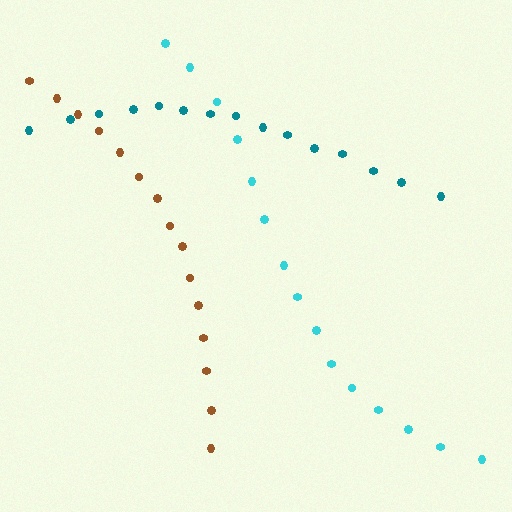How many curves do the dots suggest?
There are 3 distinct paths.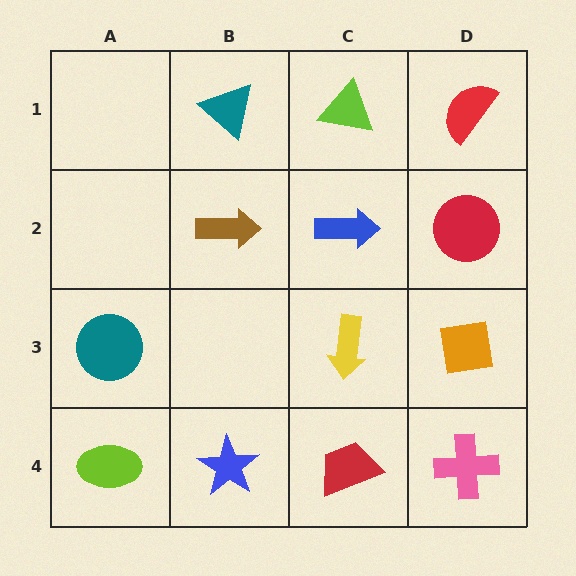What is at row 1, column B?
A teal triangle.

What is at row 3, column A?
A teal circle.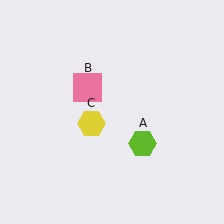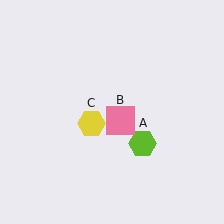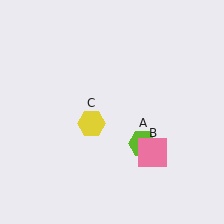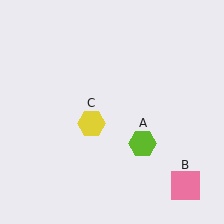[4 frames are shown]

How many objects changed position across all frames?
1 object changed position: pink square (object B).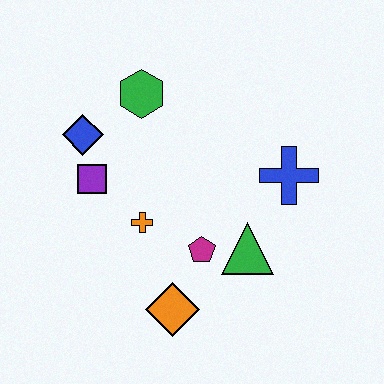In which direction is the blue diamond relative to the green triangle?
The blue diamond is to the left of the green triangle.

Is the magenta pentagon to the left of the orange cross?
No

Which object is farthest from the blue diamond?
The blue cross is farthest from the blue diamond.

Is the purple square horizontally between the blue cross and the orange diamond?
No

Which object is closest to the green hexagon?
The blue diamond is closest to the green hexagon.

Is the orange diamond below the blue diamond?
Yes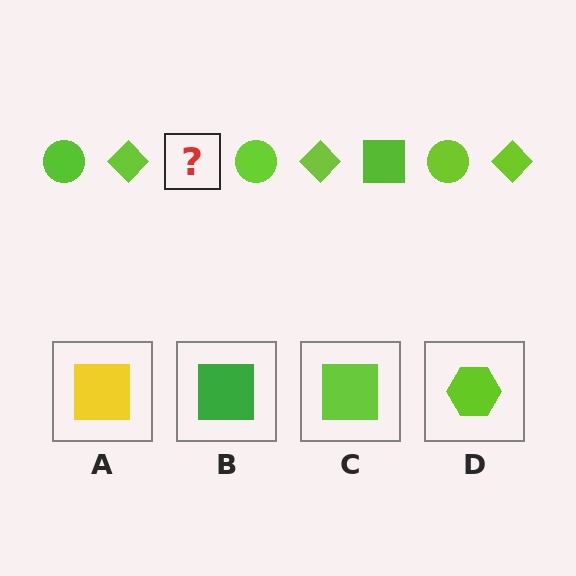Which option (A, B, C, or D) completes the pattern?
C.